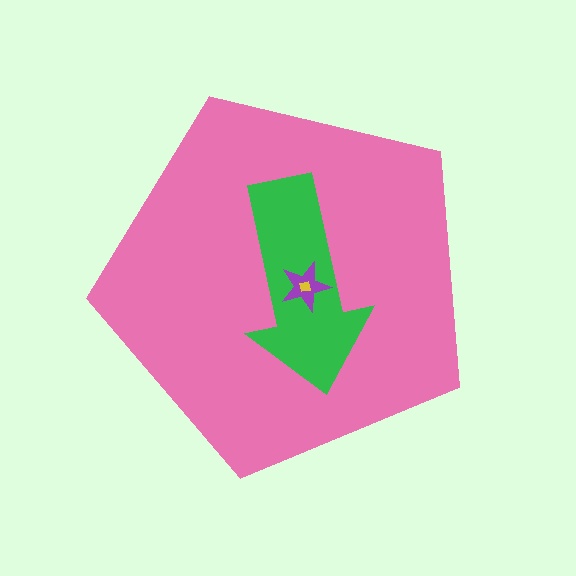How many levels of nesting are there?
4.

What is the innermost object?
The yellow square.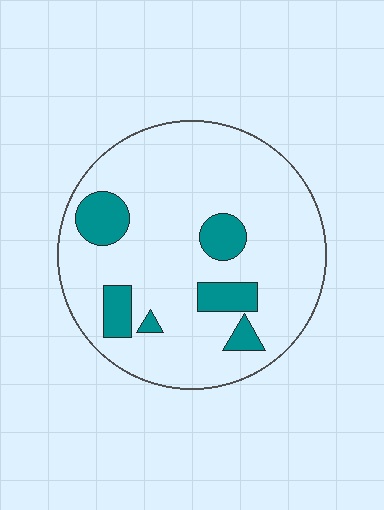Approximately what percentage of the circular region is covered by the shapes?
Approximately 15%.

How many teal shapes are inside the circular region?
6.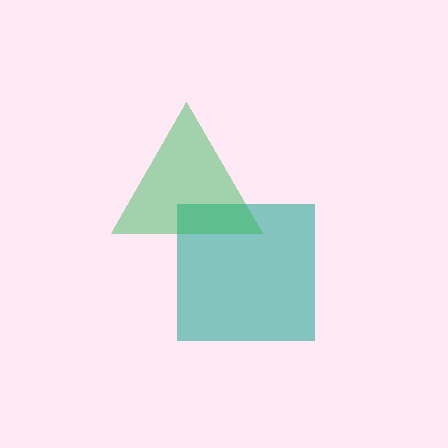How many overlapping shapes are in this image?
There are 2 overlapping shapes in the image.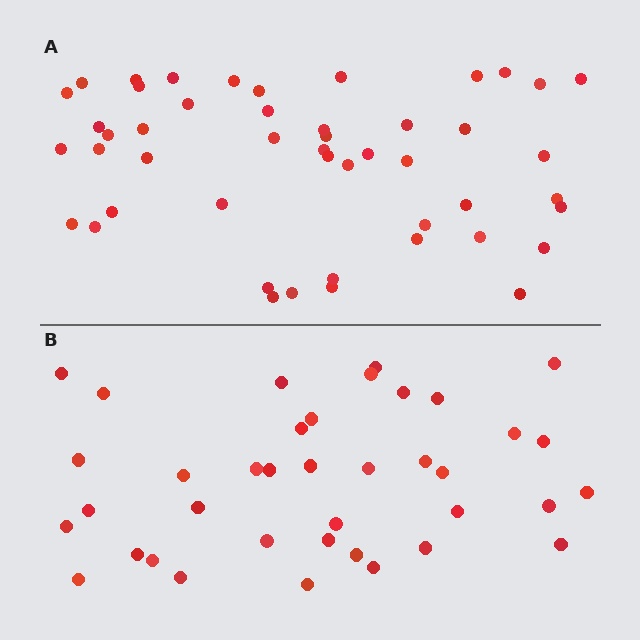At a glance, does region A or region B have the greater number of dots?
Region A (the top region) has more dots.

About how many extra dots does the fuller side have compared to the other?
Region A has roughly 10 or so more dots than region B.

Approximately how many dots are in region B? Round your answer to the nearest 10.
About 40 dots. (The exact count is 38, which rounds to 40.)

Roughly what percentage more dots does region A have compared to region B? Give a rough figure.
About 25% more.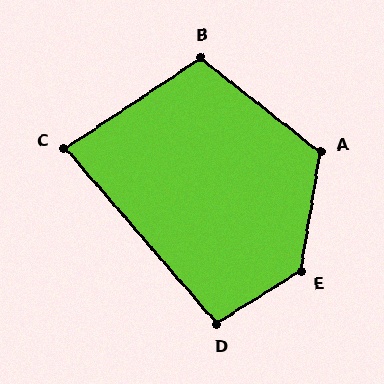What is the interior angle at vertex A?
Approximately 119 degrees (obtuse).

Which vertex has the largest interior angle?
E, at approximately 132 degrees.